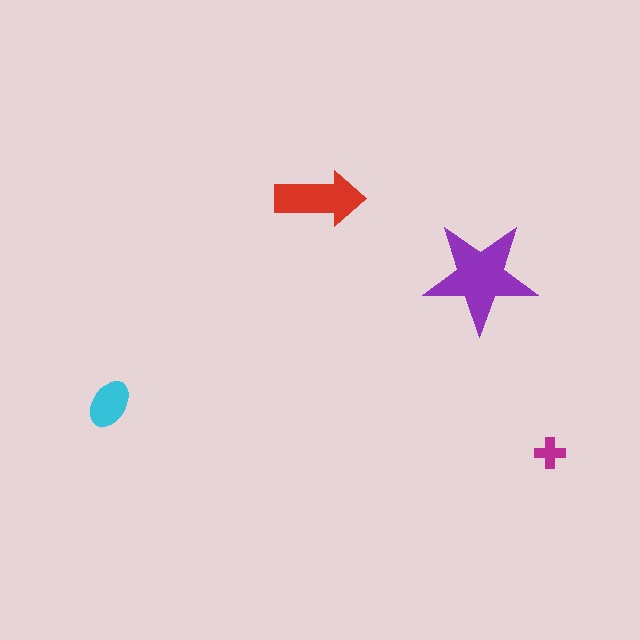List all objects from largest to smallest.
The purple star, the red arrow, the cyan ellipse, the magenta cross.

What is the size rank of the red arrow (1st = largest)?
2nd.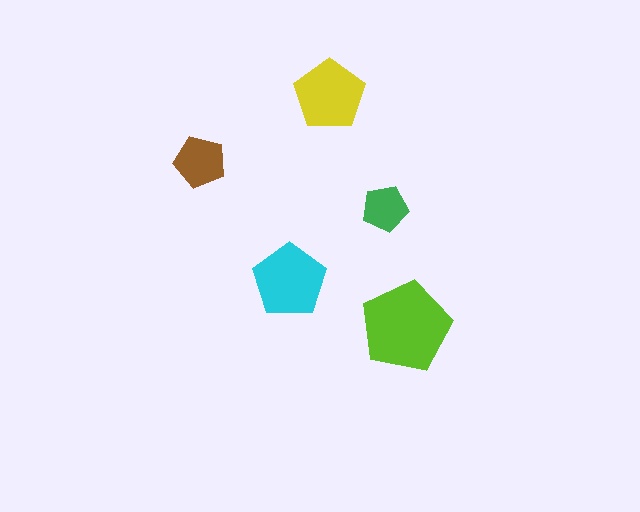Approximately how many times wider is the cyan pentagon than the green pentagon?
About 1.5 times wider.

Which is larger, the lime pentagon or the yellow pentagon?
The lime one.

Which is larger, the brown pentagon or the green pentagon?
The brown one.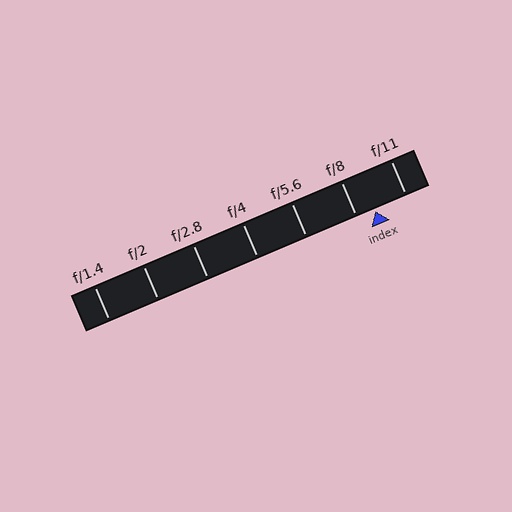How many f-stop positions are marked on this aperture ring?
There are 7 f-stop positions marked.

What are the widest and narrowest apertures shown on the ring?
The widest aperture shown is f/1.4 and the narrowest is f/11.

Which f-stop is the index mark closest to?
The index mark is closest to f/8.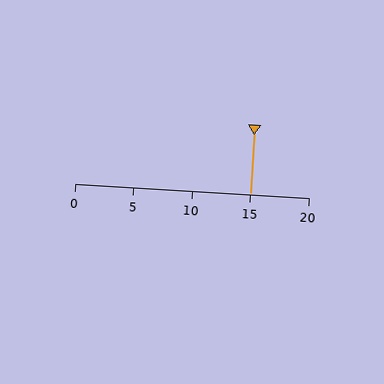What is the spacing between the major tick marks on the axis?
The major ticks are spaced 5 apart.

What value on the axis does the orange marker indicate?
The marker indicates approximately 15.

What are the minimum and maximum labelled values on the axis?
The axis runs from 0 to 20.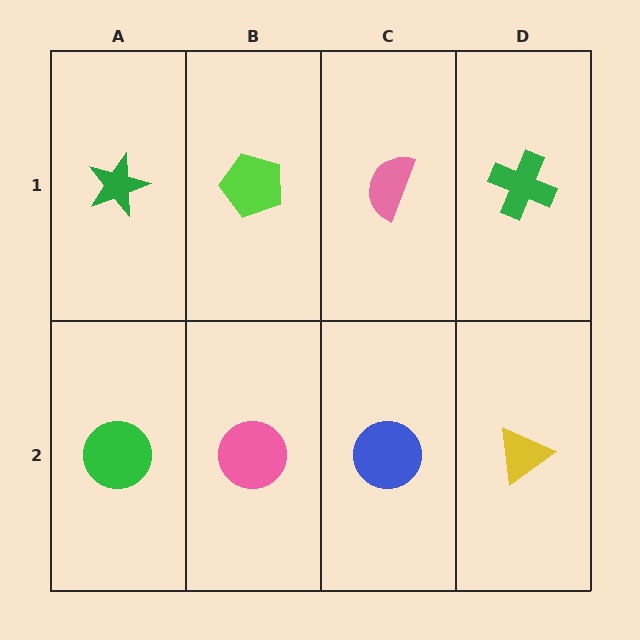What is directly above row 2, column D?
A green cross.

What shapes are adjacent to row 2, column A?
A green star (row 1, column A), a pink circle (row 2, column B).